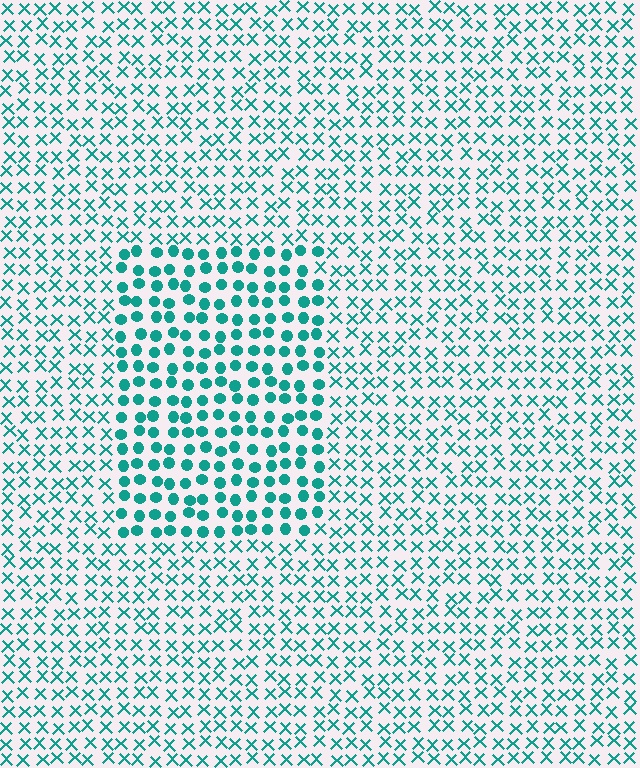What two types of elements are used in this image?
The image uses circles inside the rectangle region and X marks outside it.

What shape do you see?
I see a rectangle.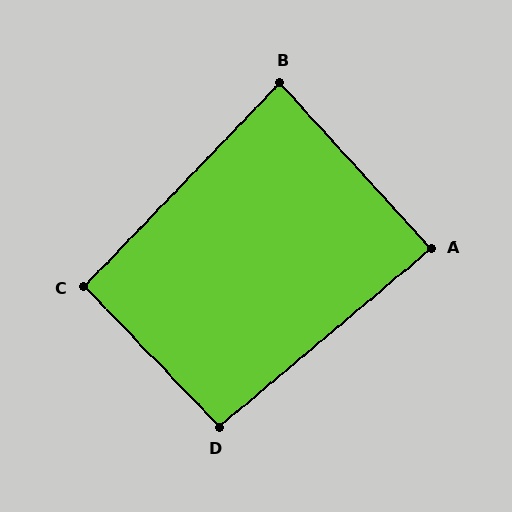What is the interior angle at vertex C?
Approximately 92 degrees (approximately right).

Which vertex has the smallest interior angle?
B, at approximately 86 degrees.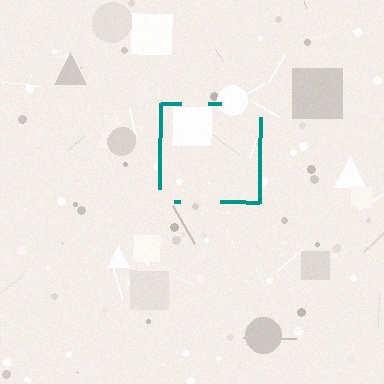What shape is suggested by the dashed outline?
The dashed outline suggests a square.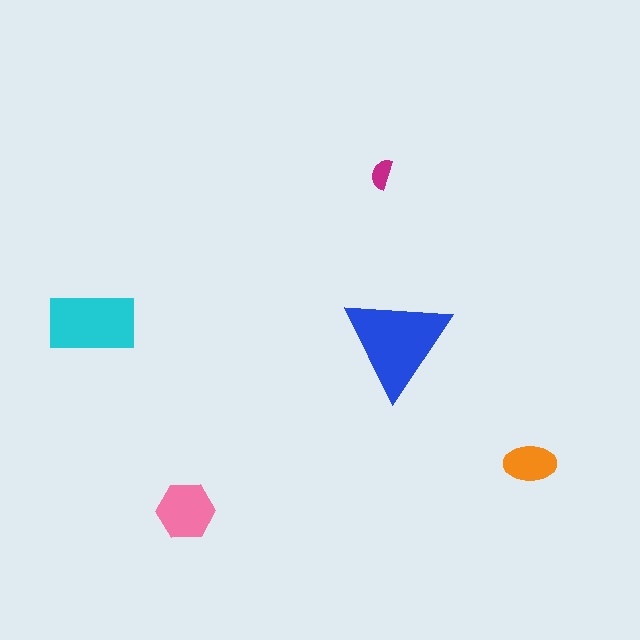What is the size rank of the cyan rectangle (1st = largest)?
2nd.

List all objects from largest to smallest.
The blue triangle, the cyan rectangle, the pink hexagon, the orange ellipse, the magenta semicircle.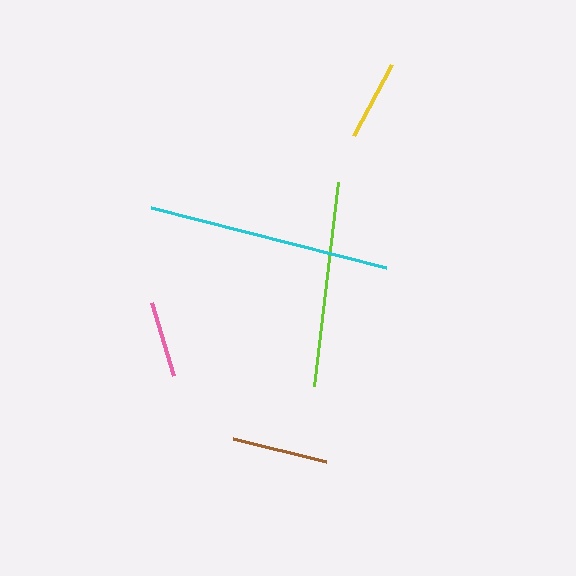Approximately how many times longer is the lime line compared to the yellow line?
The lime line is approximately 2.6 times the length of the yellow line.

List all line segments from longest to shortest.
From longest to shortest: cyan, lime, brown, yellow, pink.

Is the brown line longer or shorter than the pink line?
The brown line is longer than the pink line.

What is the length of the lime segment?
The lime segment is approximately 206 pixels long.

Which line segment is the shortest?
The pink line is the shortest at approximately 76 pixels.